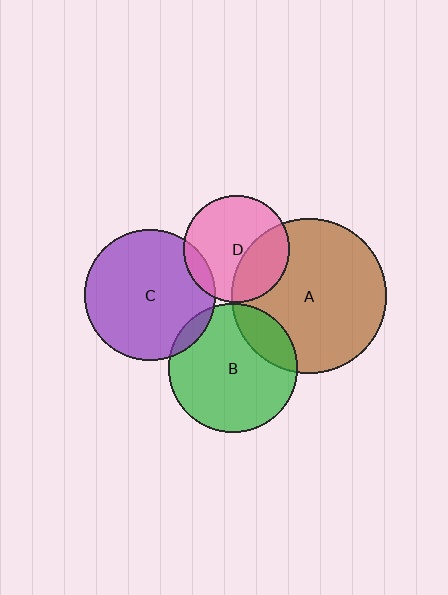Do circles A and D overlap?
Yes.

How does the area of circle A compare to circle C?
Approximately 1.4 times.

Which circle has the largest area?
Circle A (brown).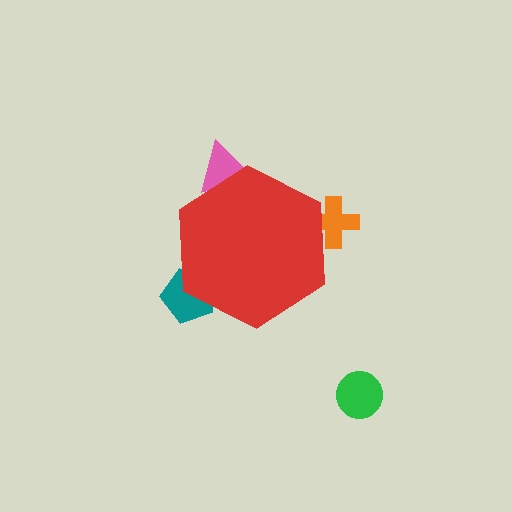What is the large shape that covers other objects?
A red hexagon.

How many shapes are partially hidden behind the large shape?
3 shapes are partially hidden.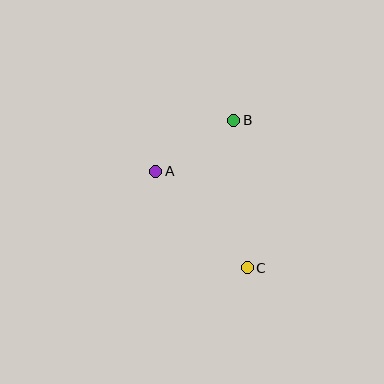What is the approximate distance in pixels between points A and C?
The distance between A and C is approximately 133 pixels.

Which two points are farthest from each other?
Points B and C are farthest from each other.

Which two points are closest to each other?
Points A and B are closest to each other.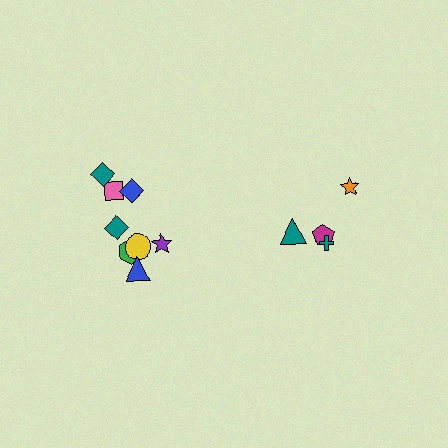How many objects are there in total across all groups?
There are 12 objects.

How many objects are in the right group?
There are 4 objects.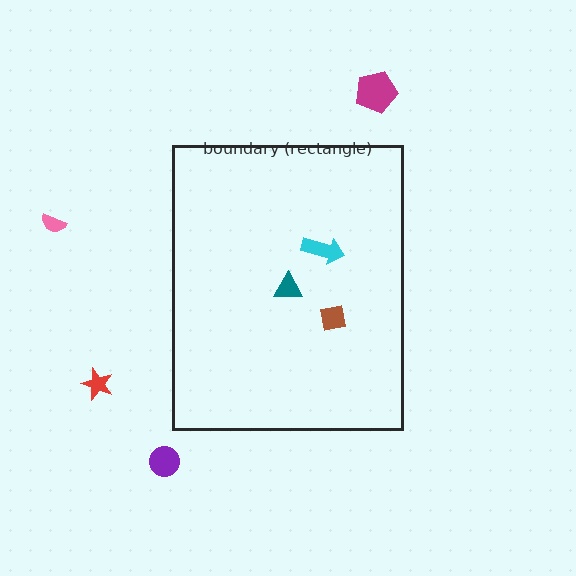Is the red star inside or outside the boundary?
Outside.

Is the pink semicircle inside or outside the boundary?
Outside.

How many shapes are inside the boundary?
3 inside, 4 outside.